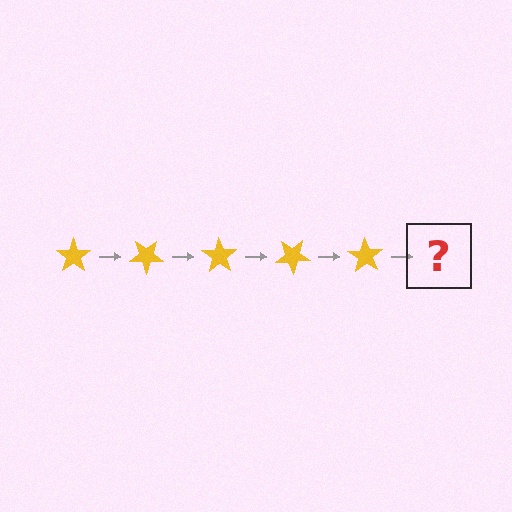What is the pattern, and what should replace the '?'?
The pattern is that the star rotates 35 degrees each step. The '?' should be a yellow star rotated 175 degrees.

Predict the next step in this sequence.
The next step is a yellow star rotated 175 degrees.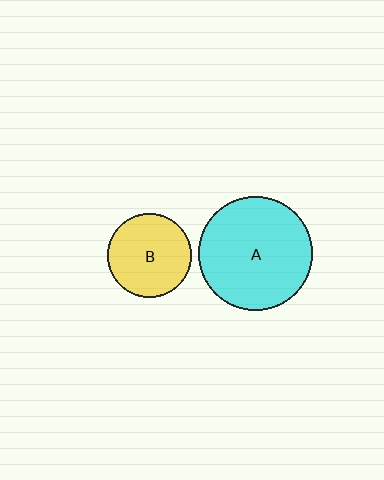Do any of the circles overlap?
No, none of the circles overlap.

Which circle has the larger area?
Circle A (cyan).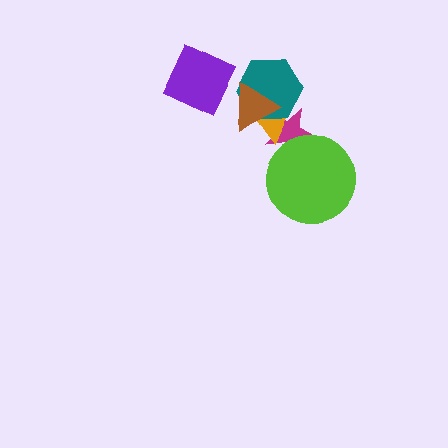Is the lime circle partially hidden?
No, no other shape covers it.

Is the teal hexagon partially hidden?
Yes, it is partially covered by another shape.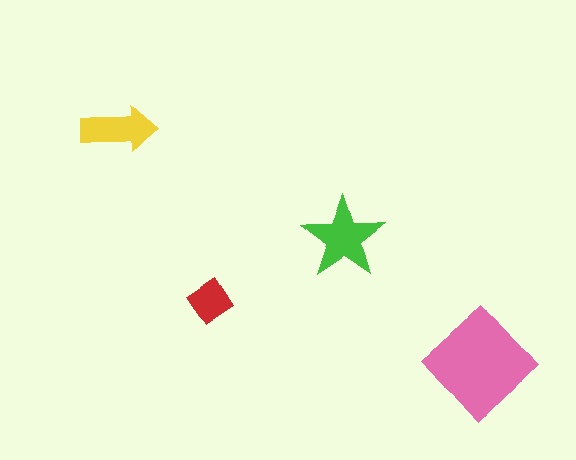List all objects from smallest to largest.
The red diamond, the yellow arrow, the green star, the pink diamond.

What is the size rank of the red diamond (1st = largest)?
4th.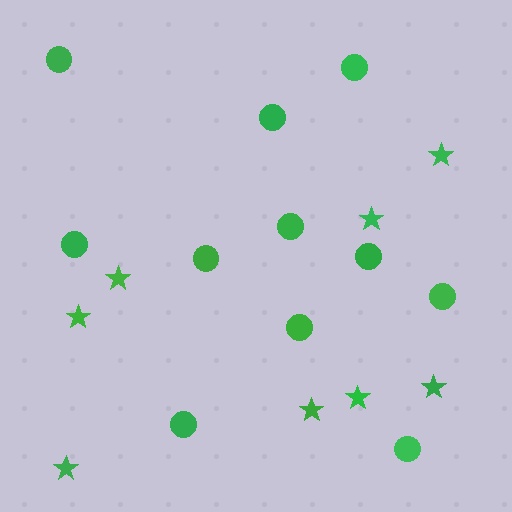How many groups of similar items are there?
There are 2 groups: one group of stars (8) and one group of circles (11).